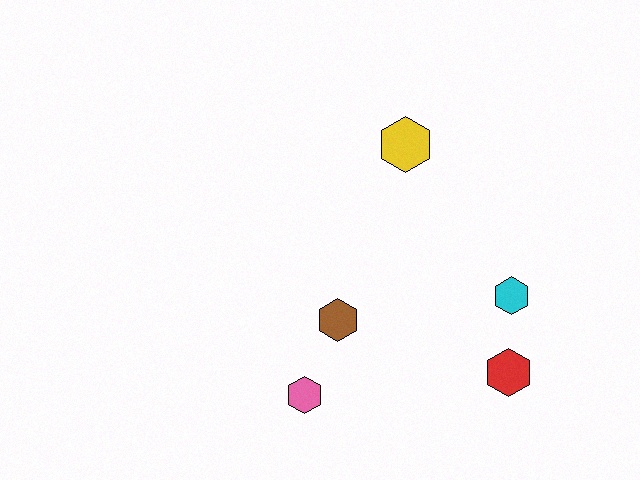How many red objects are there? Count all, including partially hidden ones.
There is 1 red object.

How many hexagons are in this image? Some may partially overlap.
There are 5 hexagons.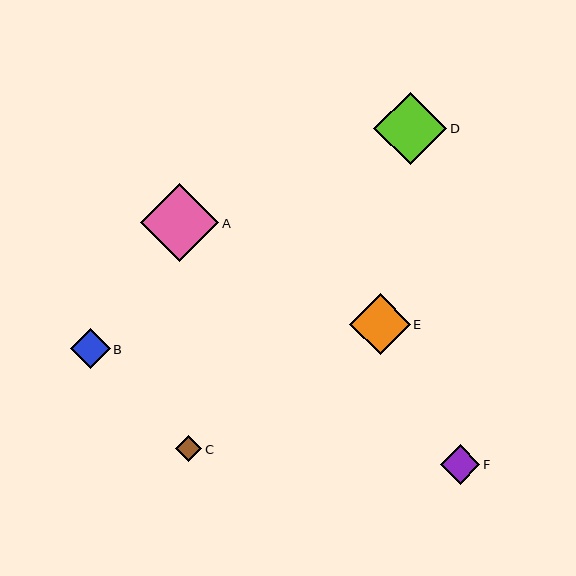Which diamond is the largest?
Diamond A is the largest with a size of approximately 78 pixels.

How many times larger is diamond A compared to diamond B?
Diamond A is approximately 2.0 times the size of diamond B.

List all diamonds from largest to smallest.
From largest to smallest: A, D, E, B, F, C.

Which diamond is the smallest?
Diamond C is the smallest with a size of approximately 26 pixels.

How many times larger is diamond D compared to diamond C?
Diamond D is approximately 2.8 times the size of diamond C.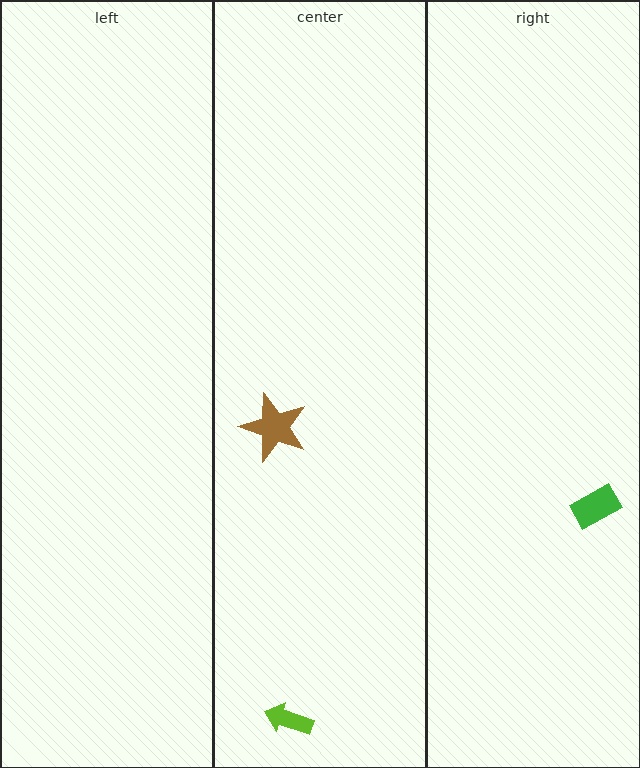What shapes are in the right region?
The green rectangle.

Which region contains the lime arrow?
The center region.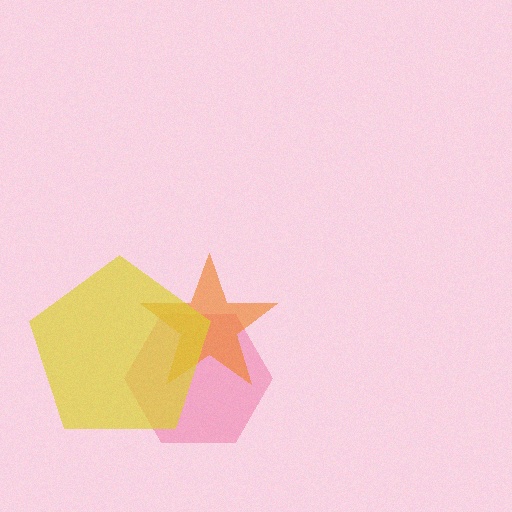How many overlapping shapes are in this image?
There are 3 overlapping shapes in the image.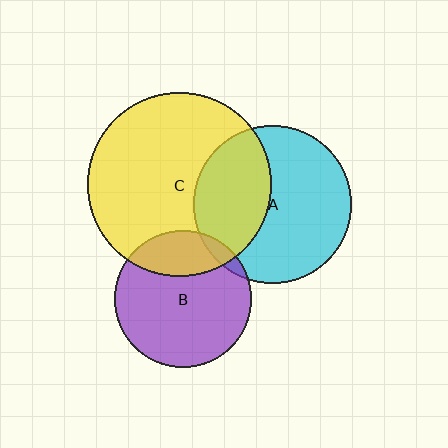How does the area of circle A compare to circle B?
Approximately 1.3 times.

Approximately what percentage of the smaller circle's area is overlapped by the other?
Approximately 40%.